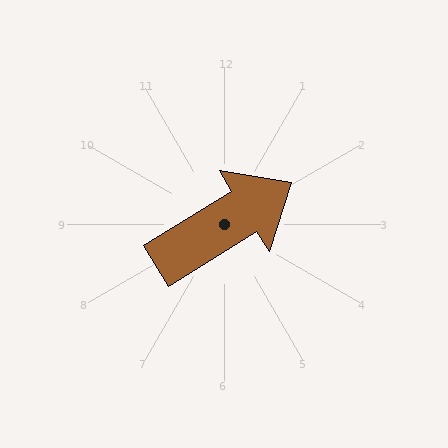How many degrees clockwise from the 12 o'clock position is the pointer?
Approximately 58 degrees.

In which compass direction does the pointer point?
Northeast.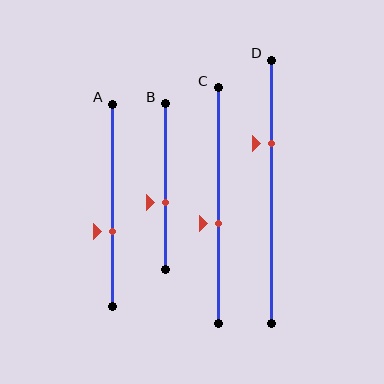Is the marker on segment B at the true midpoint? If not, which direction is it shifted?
No, the marker on segment B is shifted downward by about 10% of the segment length.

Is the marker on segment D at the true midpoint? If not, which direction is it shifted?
No, the marker on segment D is shifted upward by about 18% of the segment length.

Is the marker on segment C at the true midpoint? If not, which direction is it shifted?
No, the marker on segment C is shifted downward by about 7% of the segment length.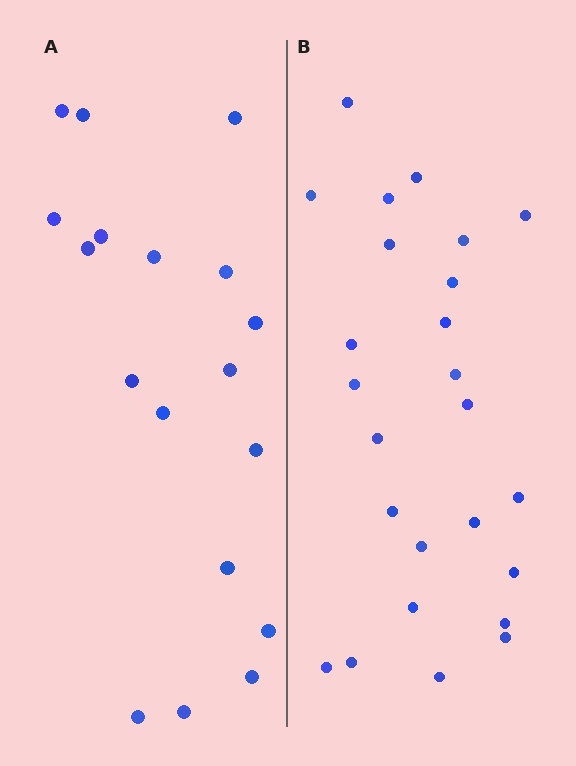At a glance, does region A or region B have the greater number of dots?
Region B (the right region) has more dots.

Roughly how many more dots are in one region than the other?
Region B has roughly 8 or so more dots than region A.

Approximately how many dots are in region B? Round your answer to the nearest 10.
About 20 dots. (The exact count is 25, which rounds to 20.)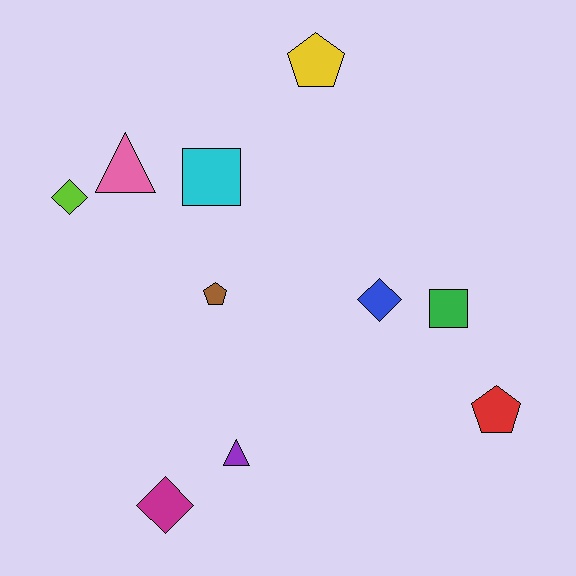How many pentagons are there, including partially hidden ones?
There are 3 pentagons.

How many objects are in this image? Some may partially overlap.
There are 10 objects.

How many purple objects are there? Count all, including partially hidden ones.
There is 1 purple object.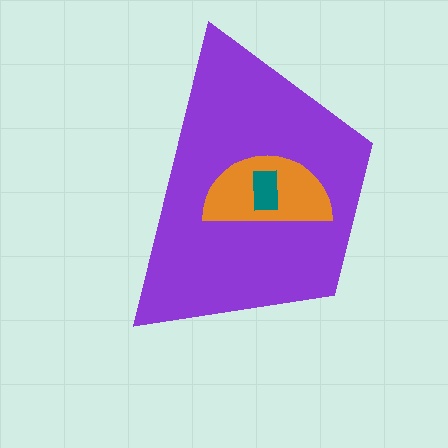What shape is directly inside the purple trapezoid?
The orange semicircle.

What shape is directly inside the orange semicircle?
The teal rectangle.